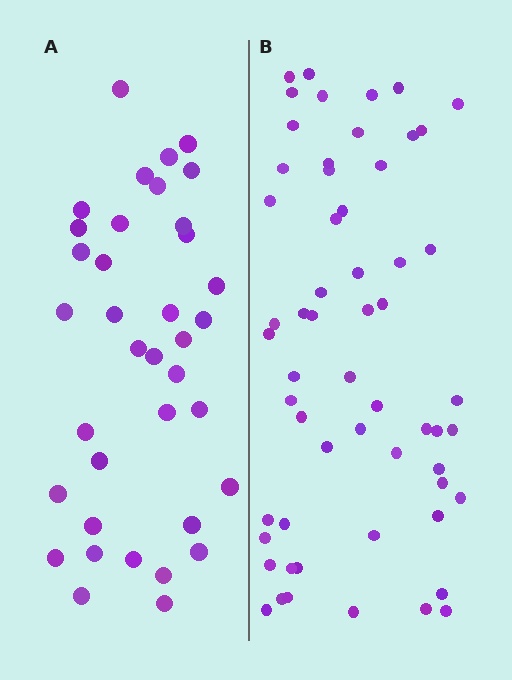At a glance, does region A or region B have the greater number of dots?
Region B (the right region) has more dots.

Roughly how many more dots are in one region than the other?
Region B has approximately 20 more dots than region A.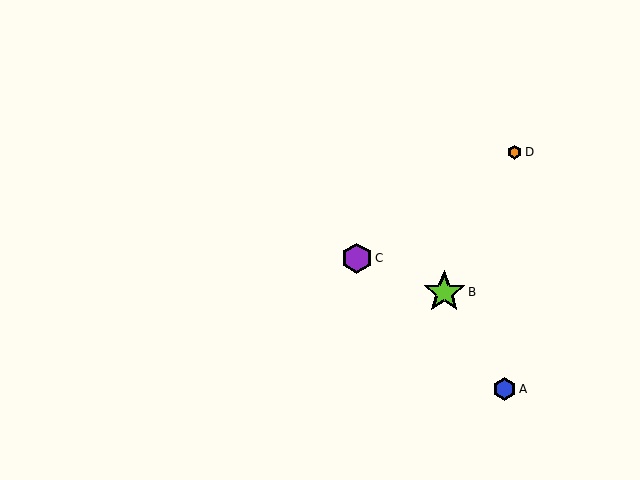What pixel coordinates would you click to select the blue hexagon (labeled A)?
Click at (504, 389) to select the blue hexagon A.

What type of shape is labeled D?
Shape D is an orange hexagon.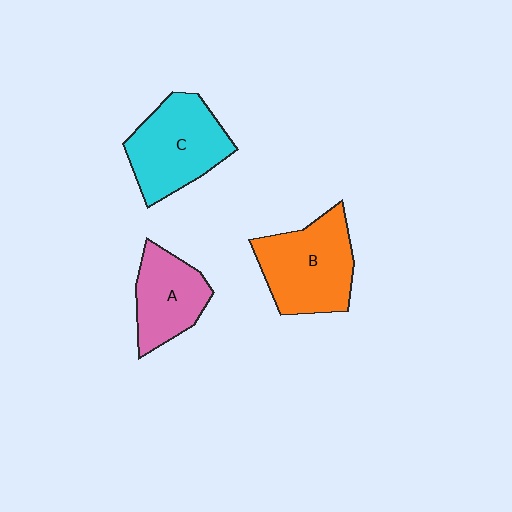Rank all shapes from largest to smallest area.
From largest to smallest: B (orange), C (cyan), A (pink).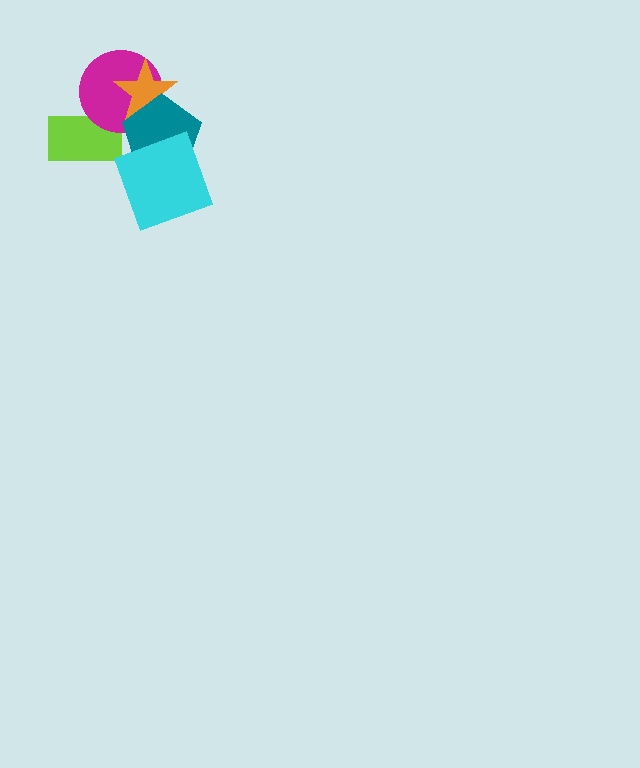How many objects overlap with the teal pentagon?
3 objects overlap with the teal pentagon.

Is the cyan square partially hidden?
No, no other shape covers it.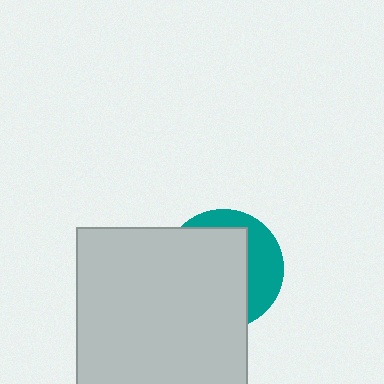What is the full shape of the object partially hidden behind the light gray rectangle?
The partially hidden object is a teal circle.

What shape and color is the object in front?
The object in front is a light gray rectangle.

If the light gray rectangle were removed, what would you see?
You would see the complete teal circle.